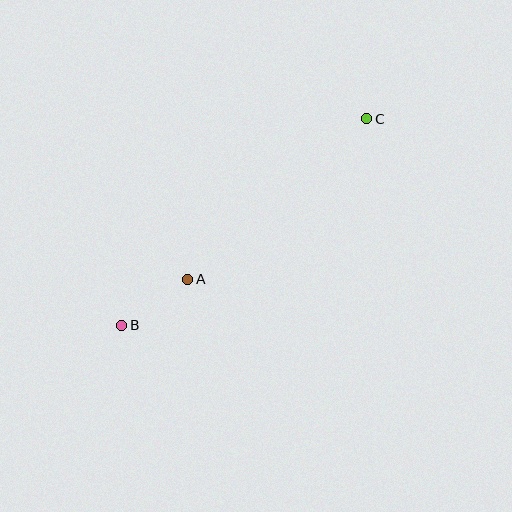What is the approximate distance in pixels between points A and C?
The distance between A and C is approximately 241 pixels.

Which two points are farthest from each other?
Points B and C are farthest from each other.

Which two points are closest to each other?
Points A and B are closest to each other.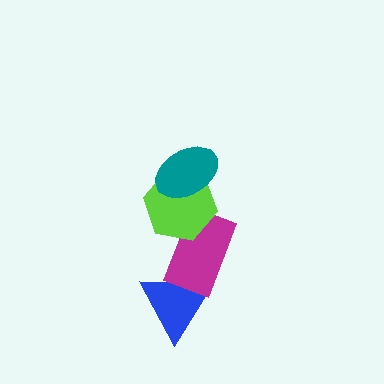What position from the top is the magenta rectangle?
The magenta rectangle is 3rd from the top.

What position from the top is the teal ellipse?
The teal ellipse is 1st from the top.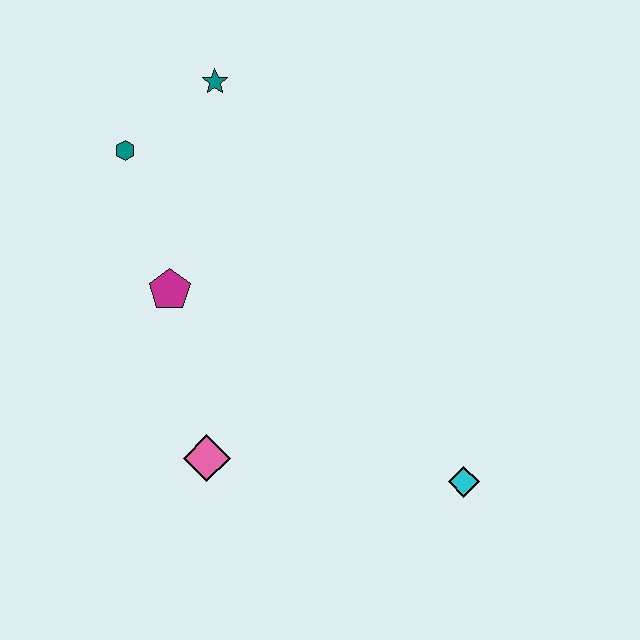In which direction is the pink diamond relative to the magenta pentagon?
The pink diamond is below the magenta pentagon.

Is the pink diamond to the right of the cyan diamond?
No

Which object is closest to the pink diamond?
The magenta pentagon is closest to the pink diamond.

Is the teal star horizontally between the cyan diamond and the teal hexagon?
Yes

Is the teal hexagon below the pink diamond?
No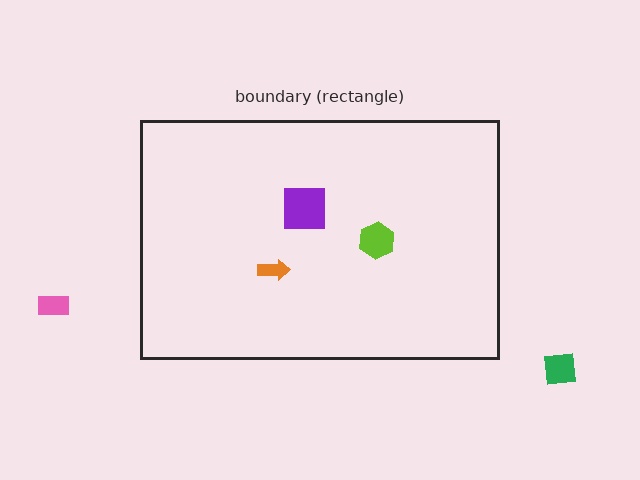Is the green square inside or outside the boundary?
Outside.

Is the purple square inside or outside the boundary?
Inside.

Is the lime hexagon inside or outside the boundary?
Inside.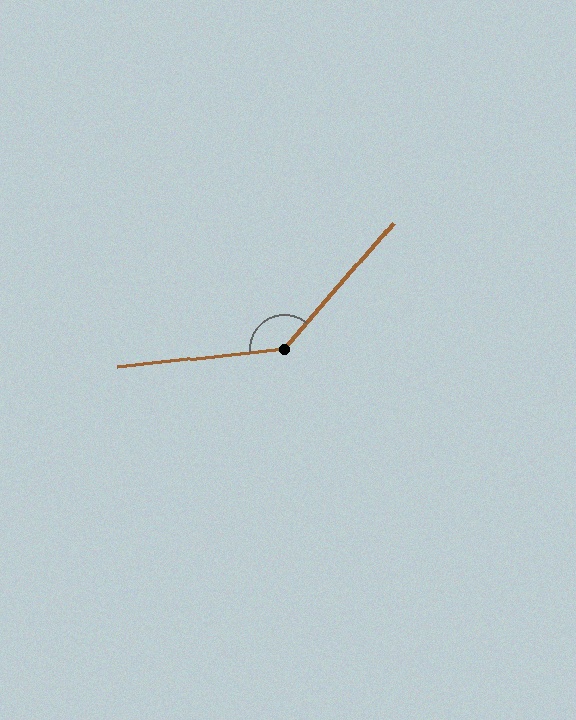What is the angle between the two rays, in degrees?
Approximately 137 degrees.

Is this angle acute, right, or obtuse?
It is obtuse.